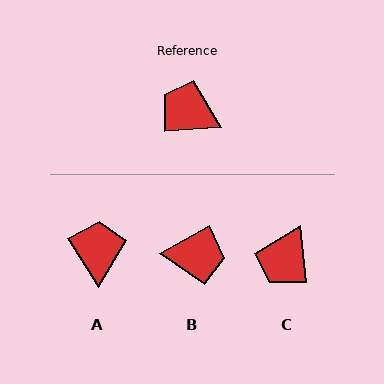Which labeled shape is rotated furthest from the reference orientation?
B, about 155 degrees away.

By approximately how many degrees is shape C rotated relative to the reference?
Approximately 91 degrees counter-clockwise.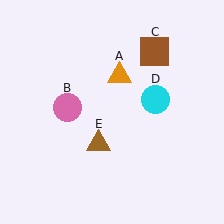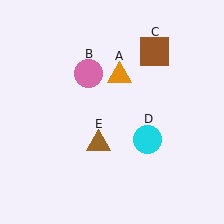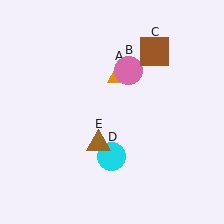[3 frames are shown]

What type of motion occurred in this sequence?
The pink circle (object B), cyan circle (object D) rotated clockwise around the center of the scene.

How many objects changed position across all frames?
2 objects changed position: pink circle (object B), cyan circle (object D).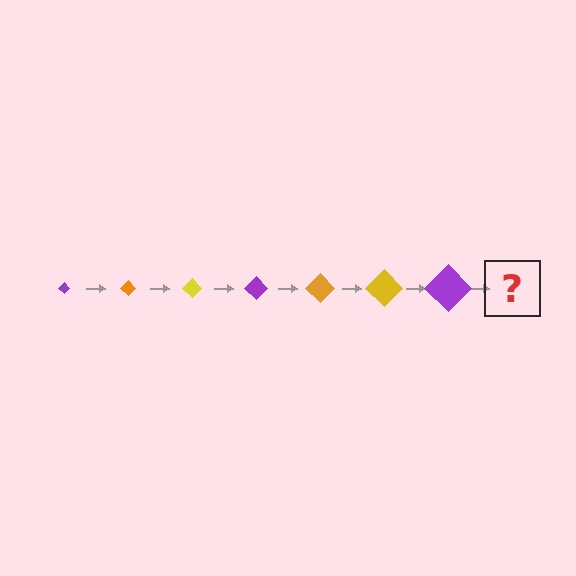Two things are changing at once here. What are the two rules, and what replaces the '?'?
The two rules are that the diamond grows larger each step and the color cycles through purple, orange, and yellow. The '?' should be an orange diamond, larger than the previous one.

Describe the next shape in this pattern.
It should be an orange diamond, larger than the previous one.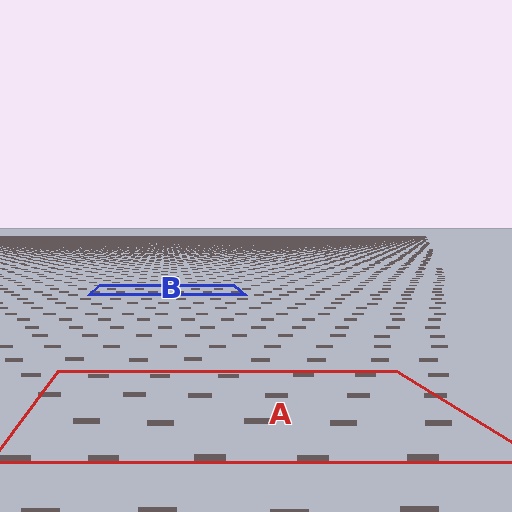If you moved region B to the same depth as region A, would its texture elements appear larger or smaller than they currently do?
They would appear larger. At a closer depth, the same texture elements are projected at a bigger on-screen size.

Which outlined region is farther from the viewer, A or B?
Region B is farther from the viewer — the texture elements inside it appear smaller and more densely packed.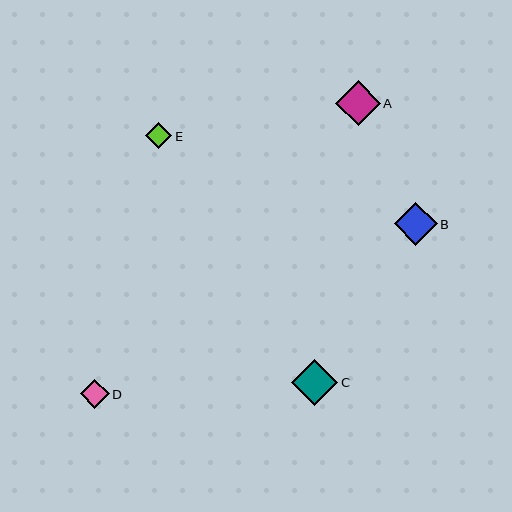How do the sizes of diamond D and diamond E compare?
Diamond D and diamond E are approximately the same size.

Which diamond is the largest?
Diamond C is the largest with a size of approximately 47 pixels.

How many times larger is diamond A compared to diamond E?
Diamond A is approximately 1.7 times the size of diamond E.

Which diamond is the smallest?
Diamond E is the smallest with a size of approximately 26 pixels.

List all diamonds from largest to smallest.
From largest to smallest: C, A, B, D, E.